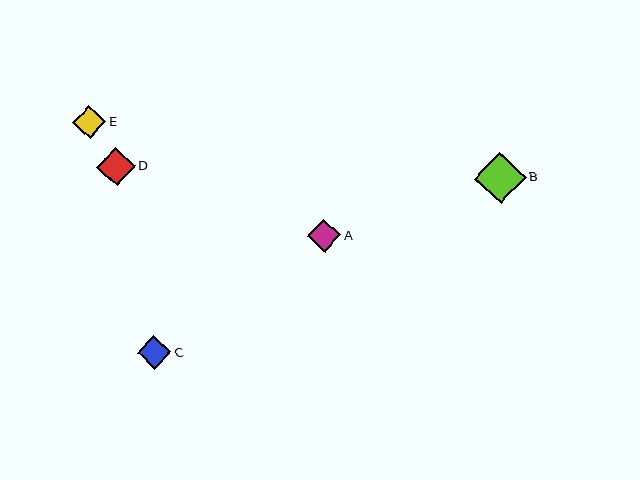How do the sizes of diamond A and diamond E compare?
Diamond A and diamond E are approximately the same size.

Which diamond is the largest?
Diamond B is the largest with a size of approximately 51 pixels.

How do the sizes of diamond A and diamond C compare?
Diamond A and diamond C are approximately the same size.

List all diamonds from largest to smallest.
From largest to smallest: B, D, A, C, E.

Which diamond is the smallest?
Diamond E is the smallest with a size of approximately 33 pixels.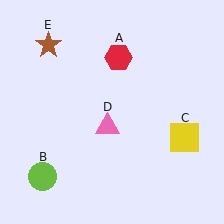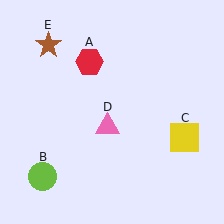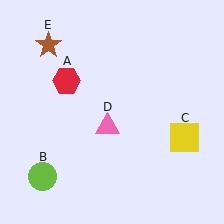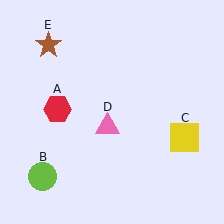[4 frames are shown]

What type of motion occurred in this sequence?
The red hexagon (object A) rotated counterclockwise around the center of the scene.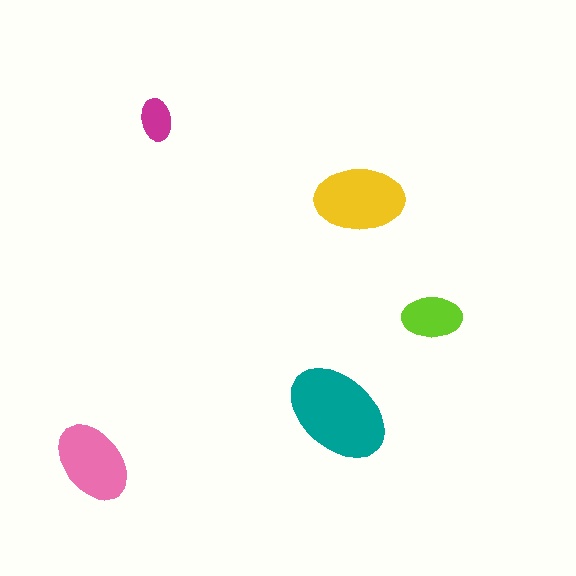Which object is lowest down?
The pink ellipse is bottommost.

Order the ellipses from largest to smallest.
the teal one, the yellow one, the pink one, the lime one, the magenta one.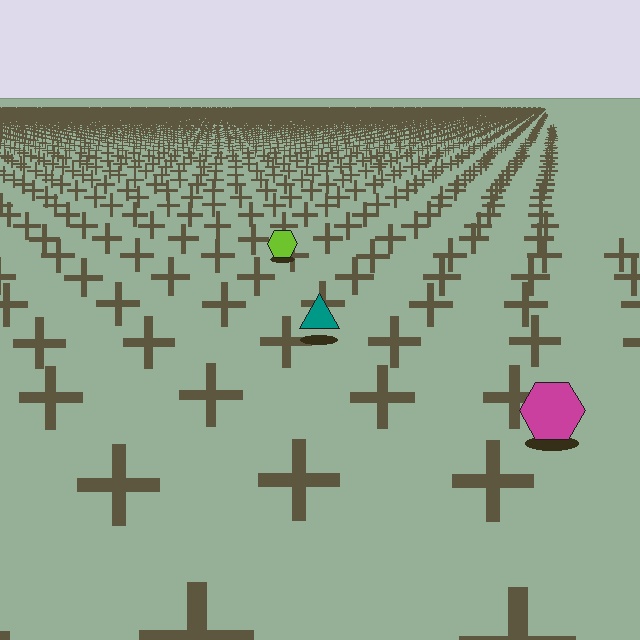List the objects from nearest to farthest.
From nearest to farthest: the magenta hexagon, the teal triangle, the lime hexagon.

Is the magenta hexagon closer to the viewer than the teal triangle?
Yes. The magenta hexagon is closer — you can tell from the texture gradient: the ground texture is coarser near it.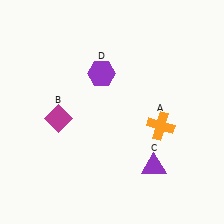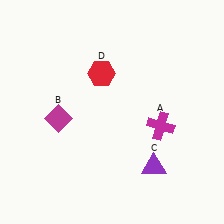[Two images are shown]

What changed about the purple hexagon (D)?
In Image 1, D is purple. In Image 2, it changed to red.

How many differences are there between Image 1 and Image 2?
There are 2 differences between the two images.